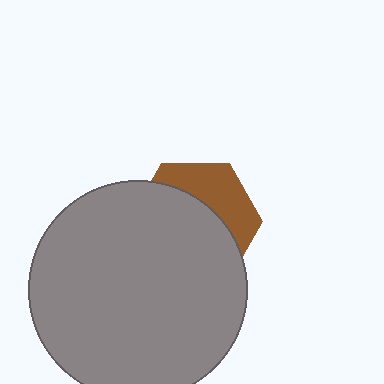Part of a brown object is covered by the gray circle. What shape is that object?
It is a hexagon.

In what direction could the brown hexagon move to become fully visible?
The brown hexagon could move up. That would shift it out from behind the gray circle entirely.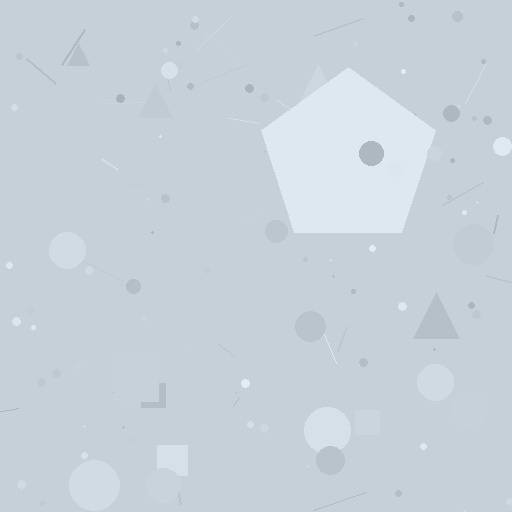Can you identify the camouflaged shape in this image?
The camouflaged shape is a pentagon.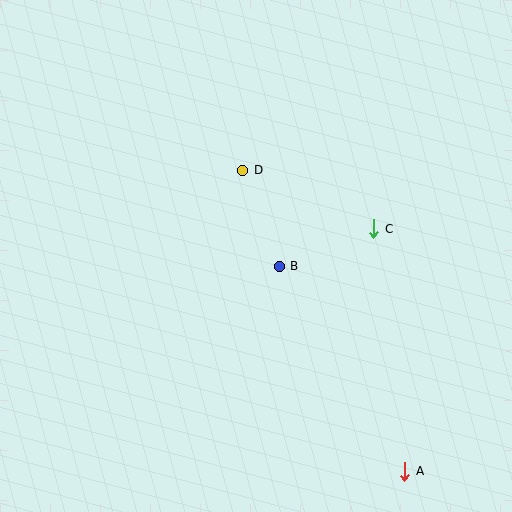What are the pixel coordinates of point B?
Point B is at (279, 266).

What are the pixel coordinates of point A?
Point A is at (405, 472).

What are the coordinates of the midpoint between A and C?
The midpoint between A and C is at (389, 350).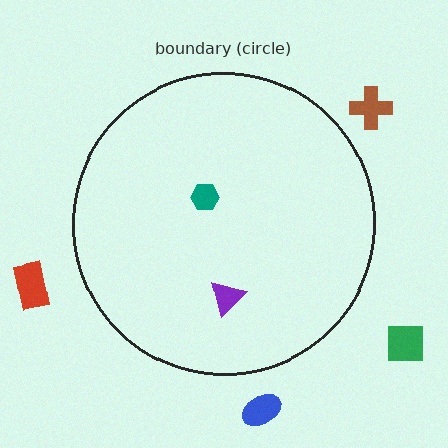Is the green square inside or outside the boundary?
Outside.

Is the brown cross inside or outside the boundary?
Outside.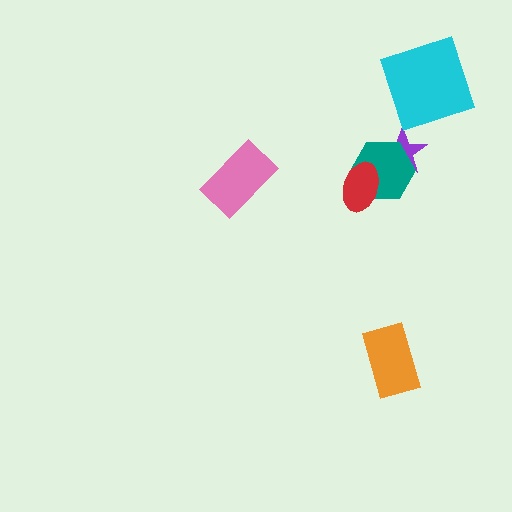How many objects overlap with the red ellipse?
1 object overlaps with the red ellipse.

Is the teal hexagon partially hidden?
Yes, it is partially covered by another shape.